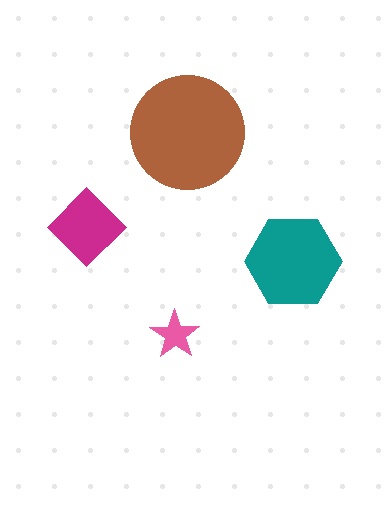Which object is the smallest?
The pink star.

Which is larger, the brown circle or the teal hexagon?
The brown circle.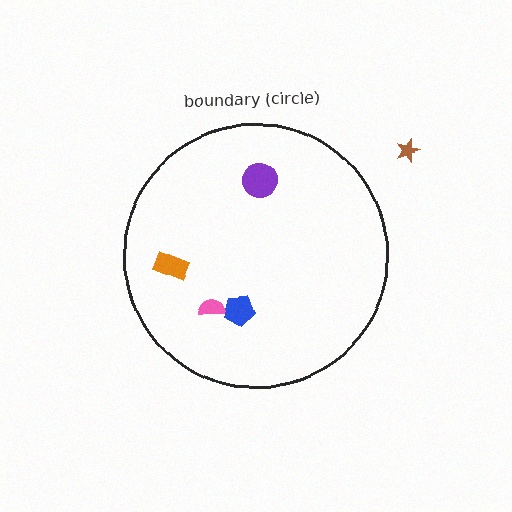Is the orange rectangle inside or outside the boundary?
Inside.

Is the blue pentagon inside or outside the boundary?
Inside.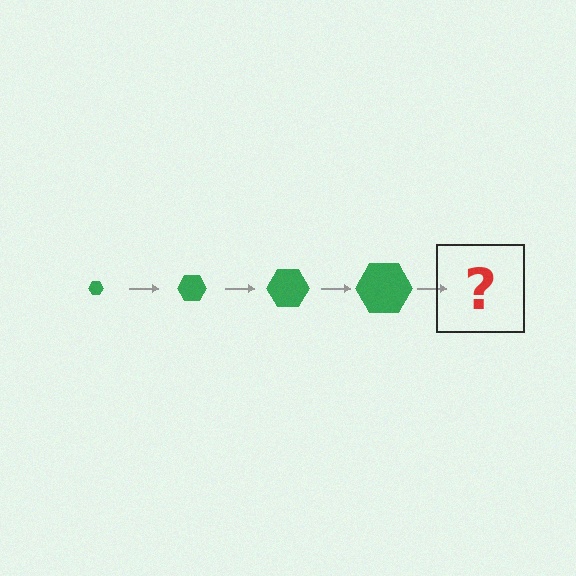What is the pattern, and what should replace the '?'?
The pattern is that the hexagon gets progressively larger each step. The '?' should be a green hexagon, larger than the previous one.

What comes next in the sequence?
The next element should be a green hexagon, larger than the previous one.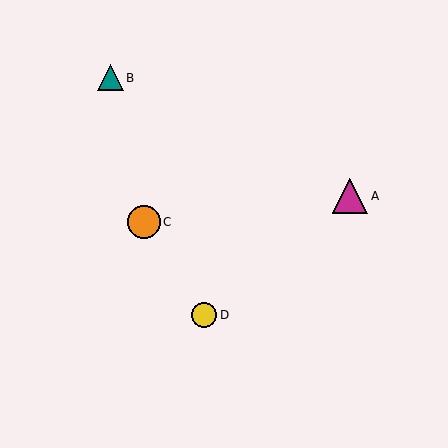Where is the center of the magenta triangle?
The center of the magenta triangle is at (350, 196).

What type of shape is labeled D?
Shape D is a yellow circle.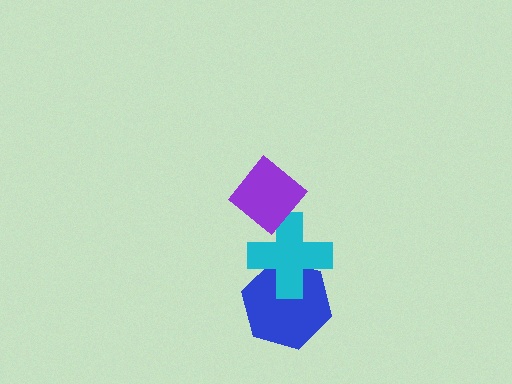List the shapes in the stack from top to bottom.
From top to bottom: the purple diamond, the cyan cross, the blue hexagon.